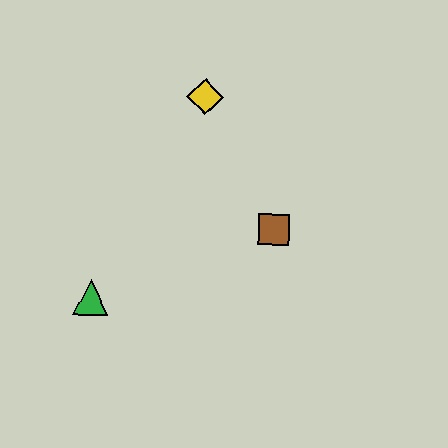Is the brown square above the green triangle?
Yes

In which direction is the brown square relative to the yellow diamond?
The brown square is below the yellow diamond.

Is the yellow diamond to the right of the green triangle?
Yes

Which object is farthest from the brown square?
The green triangle is farthest from the brown square.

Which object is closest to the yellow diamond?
The brown square is closest to the yellow diamond.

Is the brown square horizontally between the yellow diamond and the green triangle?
No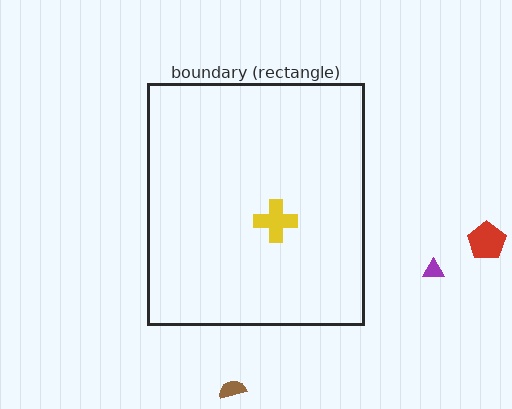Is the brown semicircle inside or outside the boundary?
Outside.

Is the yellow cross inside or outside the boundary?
Inside.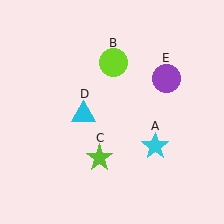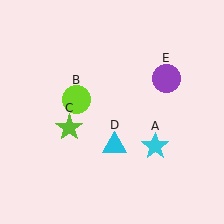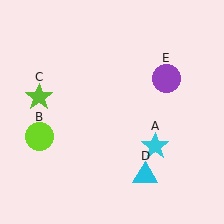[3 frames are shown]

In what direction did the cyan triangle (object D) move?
The cyan triangle (object D) moved down and to the right.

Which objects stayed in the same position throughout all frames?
Cyan star (object A) and purple circle (object E) remained stationary.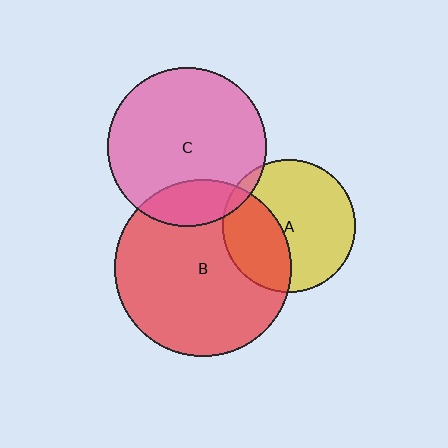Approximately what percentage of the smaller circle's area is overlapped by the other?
Approximately 35%.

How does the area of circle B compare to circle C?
Approximately 1.2 times.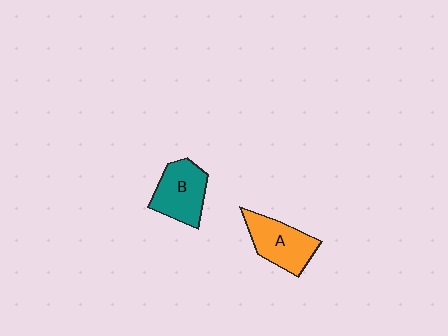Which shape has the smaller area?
Shape B (teal).